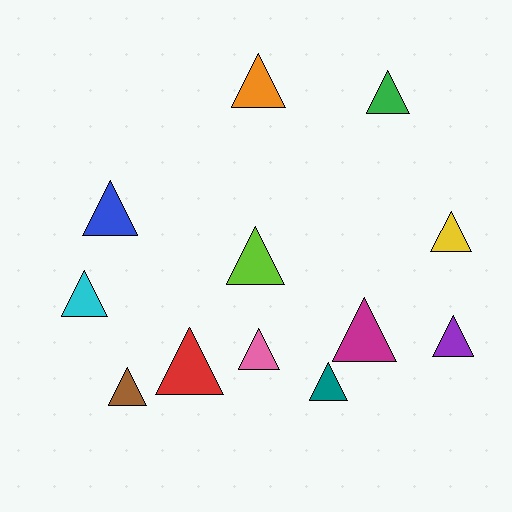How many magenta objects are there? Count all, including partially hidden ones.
There is 1 magenta object.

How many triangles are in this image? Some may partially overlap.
There are 12 triangles.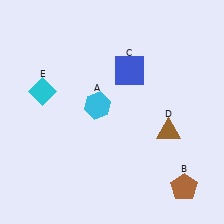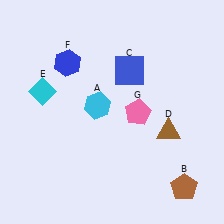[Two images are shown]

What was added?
A blue hexagon (F), a pink pentagon (G) were added in Image 2.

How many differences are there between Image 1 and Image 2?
There are 2 differences between the two images.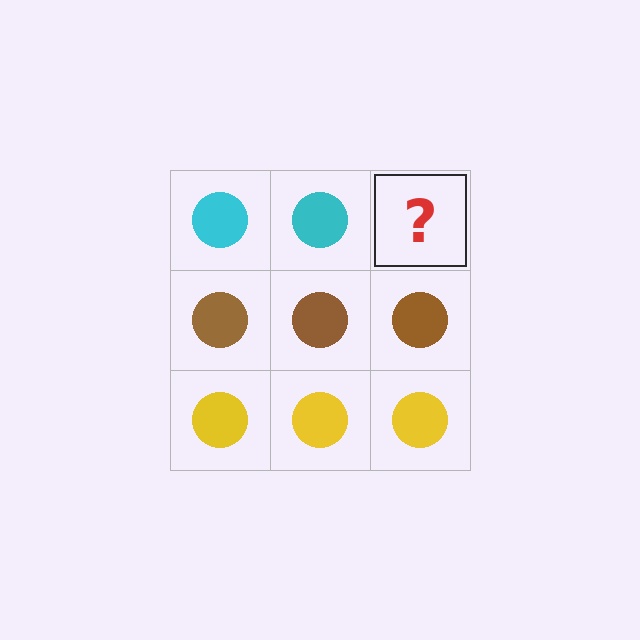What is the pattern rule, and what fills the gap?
The rule is that each row has a consistent color. The gap should be filled with a cyan circle.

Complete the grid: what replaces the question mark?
The question mark should be replaced with a cyan circle.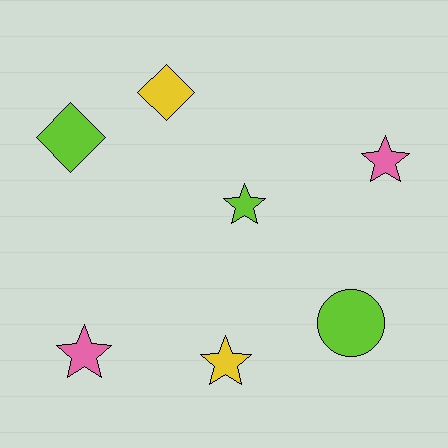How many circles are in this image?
There is 1 circle.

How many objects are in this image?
There are 7 objects.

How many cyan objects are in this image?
There are no cyan objects.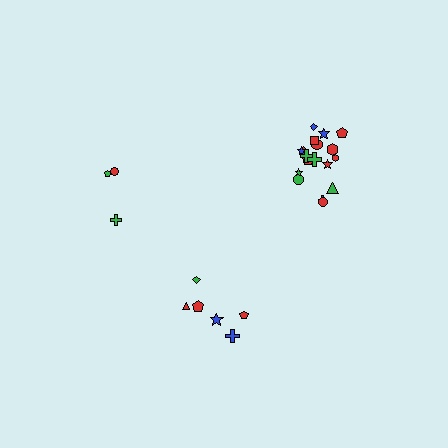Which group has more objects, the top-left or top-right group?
The top-right group.